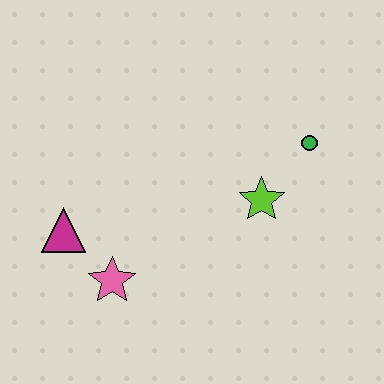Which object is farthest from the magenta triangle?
The green circle is farthest from the magenta triangle.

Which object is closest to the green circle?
The lime star is closest to the green circle.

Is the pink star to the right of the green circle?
No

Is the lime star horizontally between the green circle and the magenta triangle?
Yes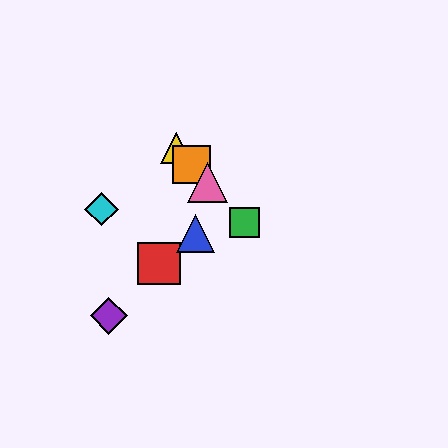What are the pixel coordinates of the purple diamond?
The purple diamond is at (109, 316).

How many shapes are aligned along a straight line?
4 shapes (the green square, the yellow triangle, the orange square, the pink triangle) are aligned along a straight line.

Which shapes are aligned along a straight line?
The green square, the yellow triangle, the orange square, the pink triangle are aligned along a straight line.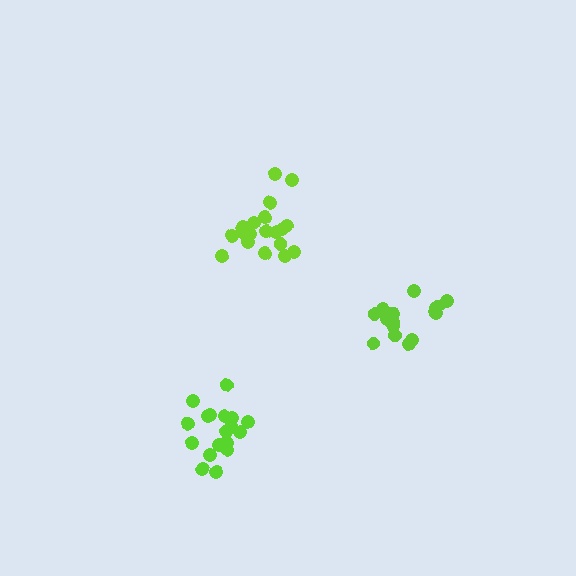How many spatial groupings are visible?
There are 3 spatial groupings.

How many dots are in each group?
Group 1: 18 dots, Group 2: 19 dots, Group 3: 17 dots (54 total).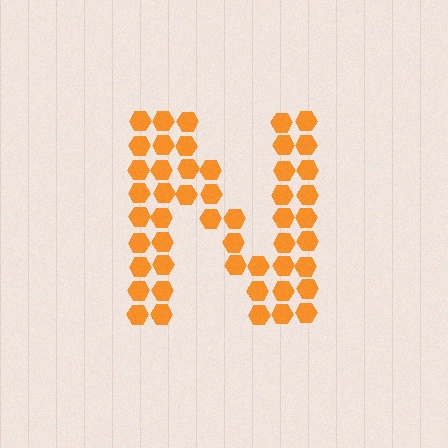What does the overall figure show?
The overall figure shows the letter N.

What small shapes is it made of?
It is made of small hexagons.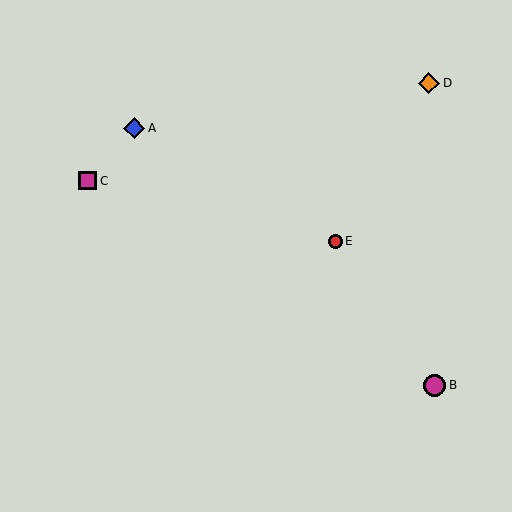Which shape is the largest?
The magenta circle (labeled B) is the largest.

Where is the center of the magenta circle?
The center of the magenta circle is at (435, 385).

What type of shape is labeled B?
Shape B is a magenta circle.